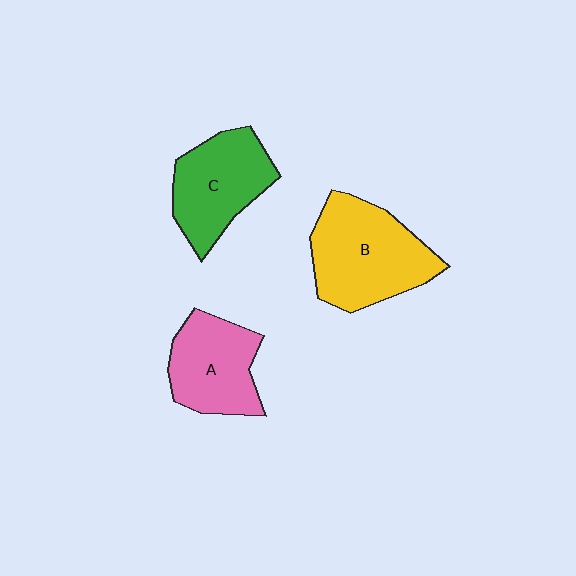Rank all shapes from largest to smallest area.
From largest to smallest: B (yellow), C (green), A (pink).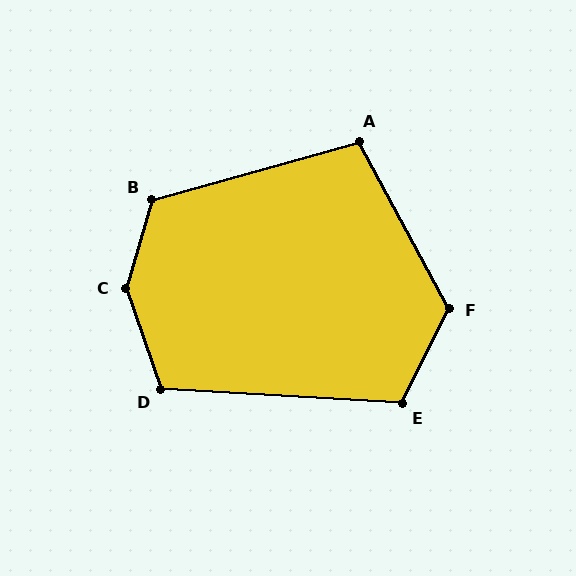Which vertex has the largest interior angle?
C, at approximately 144 degrees.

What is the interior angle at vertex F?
Approximately 125 degrees (obtuse).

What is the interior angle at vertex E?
Approximately 113 degrees (obtuse).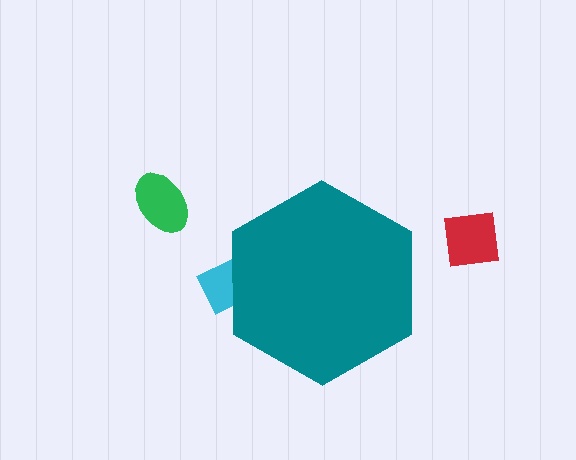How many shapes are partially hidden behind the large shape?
1 shape is partially hidden.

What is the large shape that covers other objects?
A teal hexagon.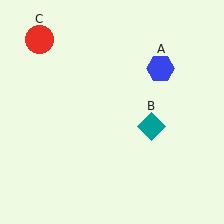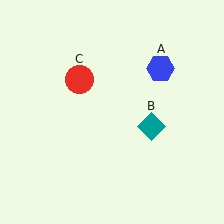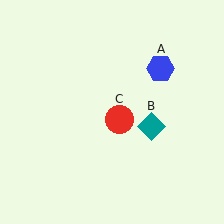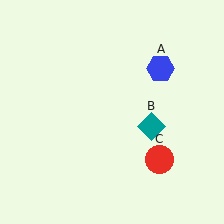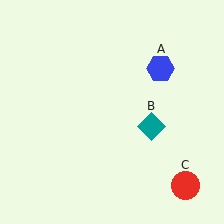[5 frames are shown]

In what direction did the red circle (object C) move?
The red circle (object C) moved down and to the right.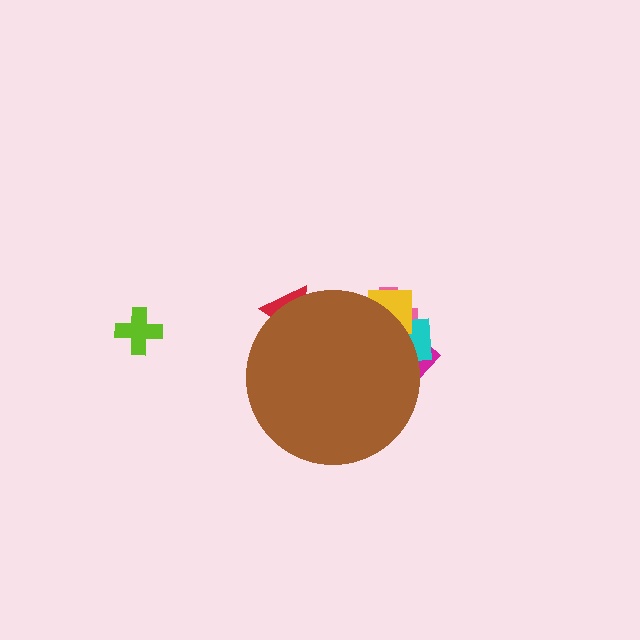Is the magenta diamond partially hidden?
Yes, the magenta diamond is partially hidden behind the brown circle.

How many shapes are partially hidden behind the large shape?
5 shapes are partially hidden.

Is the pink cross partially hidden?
Yes, the pink cross is partially hidden behind the brown circle.